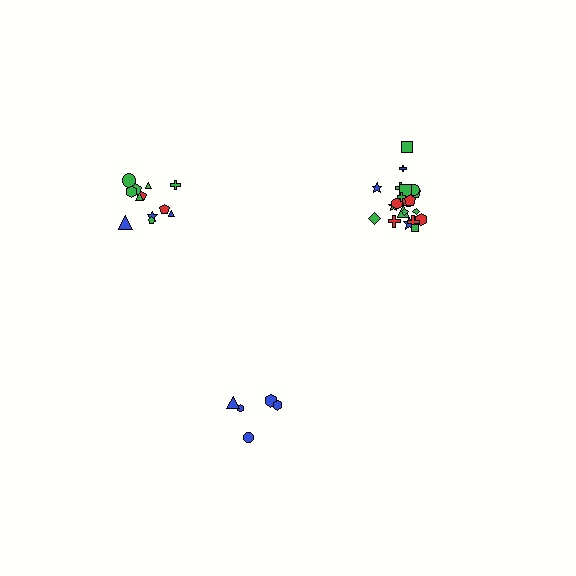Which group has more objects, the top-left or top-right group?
The top-right group.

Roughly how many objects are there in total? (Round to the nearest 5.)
Roughly 40 objects in total.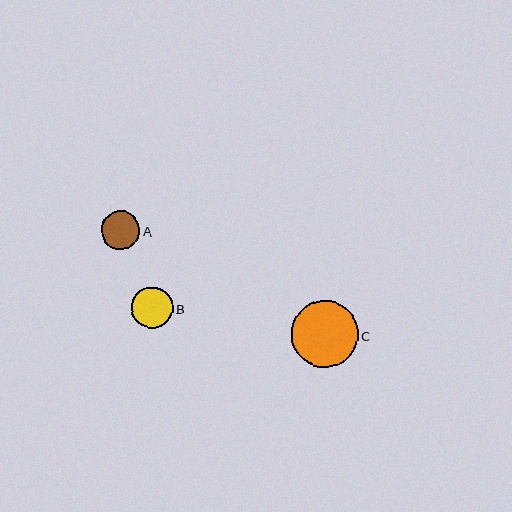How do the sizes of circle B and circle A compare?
Circle B and circle A are approximately the same size.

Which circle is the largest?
Circle C is the largest with a size of approximately 67 pixels.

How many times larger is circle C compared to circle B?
Circle C is approximately 1.6 times the size of circle B.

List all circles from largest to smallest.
From largest to smallest: C, B, A.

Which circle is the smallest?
Circle A is the smallest with a size of approximately 38 pixels.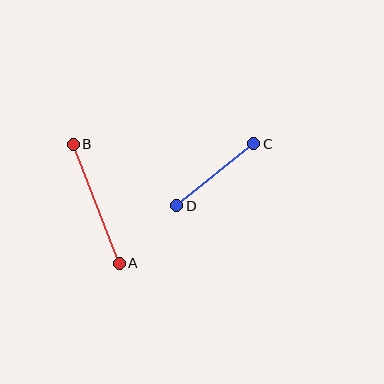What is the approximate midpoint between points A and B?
The midpoint is at approximately (96, 204) pixels.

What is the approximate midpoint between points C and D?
The midpoint is at approximately (215, 175) pixels.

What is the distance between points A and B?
The distance is approximately 128 pixels.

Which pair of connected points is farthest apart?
Points A and B are farthest apart.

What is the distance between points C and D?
The distance is approximately 99 pixels.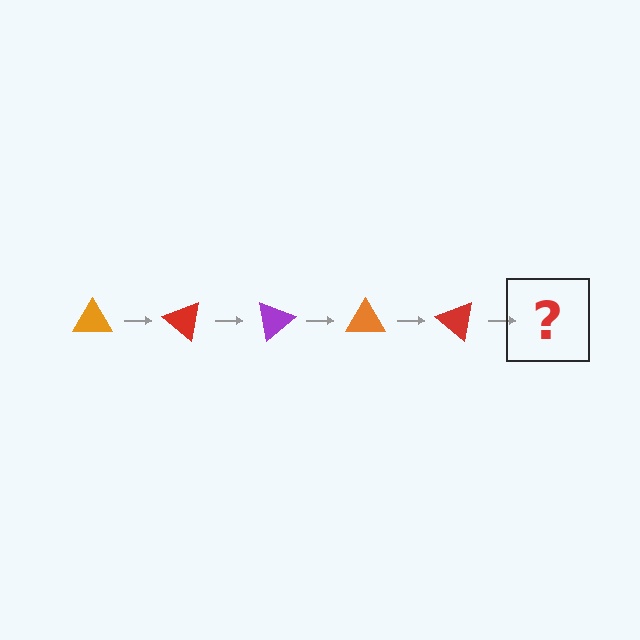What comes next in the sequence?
The next element should be a purple triangle, rotated 200 degrees from the start.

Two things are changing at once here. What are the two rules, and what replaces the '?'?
The two rules are that it rotates 40 degrees each step and the color cycles through orange, red, and purple. The '?' should be a purple triangle, rotated 200 degrees from the start.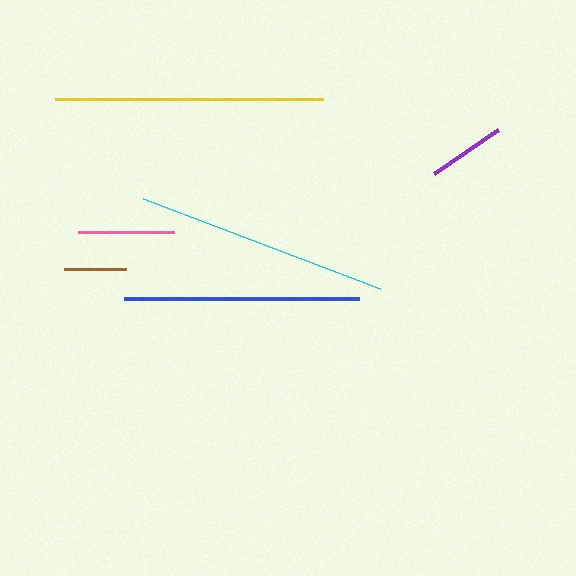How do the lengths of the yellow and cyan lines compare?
The yellow and cyan lines are approximately the same length.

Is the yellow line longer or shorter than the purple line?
The yellow line is longer than the purple line.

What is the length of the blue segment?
The blue segment is approximately 235 pixels long.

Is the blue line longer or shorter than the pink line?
The blue line is longer than the pink line.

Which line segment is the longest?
The yellow line is the longest at approximately 268 pixels.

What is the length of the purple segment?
The purple segment is approximately 77 pixels long.